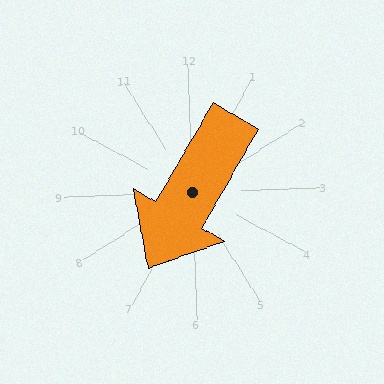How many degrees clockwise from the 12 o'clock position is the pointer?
Approximately 212 degrees.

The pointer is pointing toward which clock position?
Roughly 7 o'clock.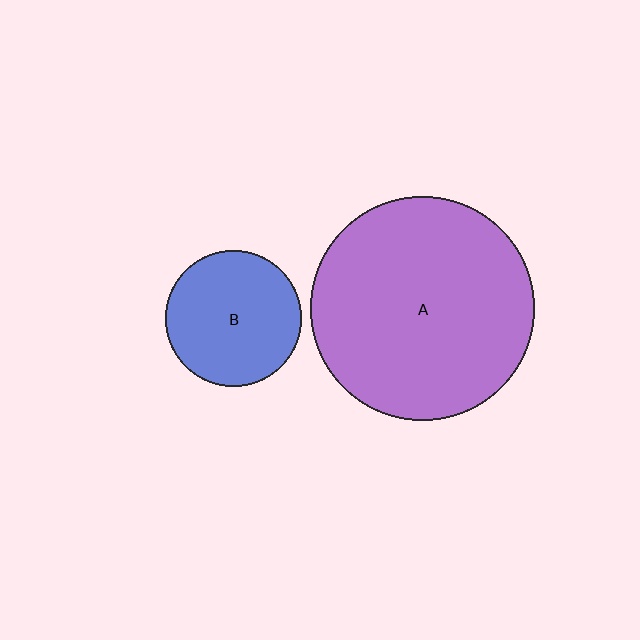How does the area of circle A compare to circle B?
Approximately 2.7 times.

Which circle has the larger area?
Circle A (purple).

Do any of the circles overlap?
No, none of the circles overlap.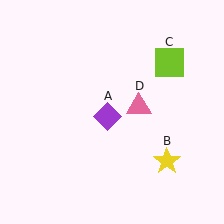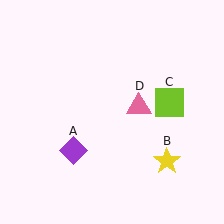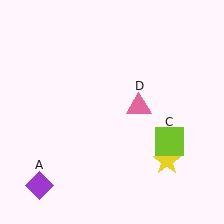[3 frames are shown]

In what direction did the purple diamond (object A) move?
The purple diamond (object A) moved down and to the left.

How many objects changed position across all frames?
2 objects changed position: purple diamond (object A), lime square (object C).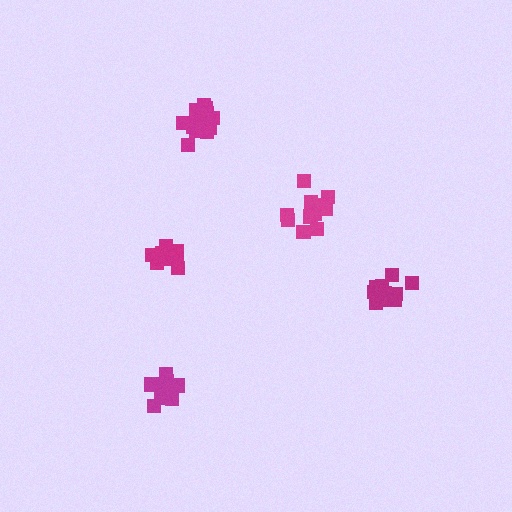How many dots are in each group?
Group 1: 15 dots, Group 2: 13 dots, Group 3: 14 dots, Group 4: 17 dots, Group 5: 12 dots (71 total).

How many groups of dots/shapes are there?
There are 5 groups.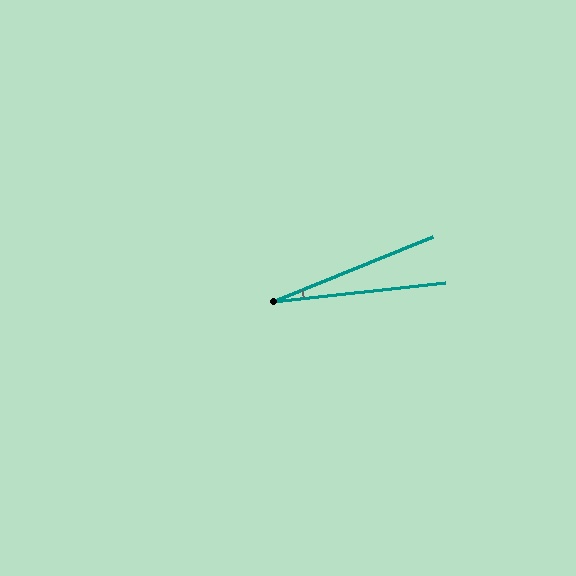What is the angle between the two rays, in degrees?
Approximately 16 degrees.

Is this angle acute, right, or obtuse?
It is acute.